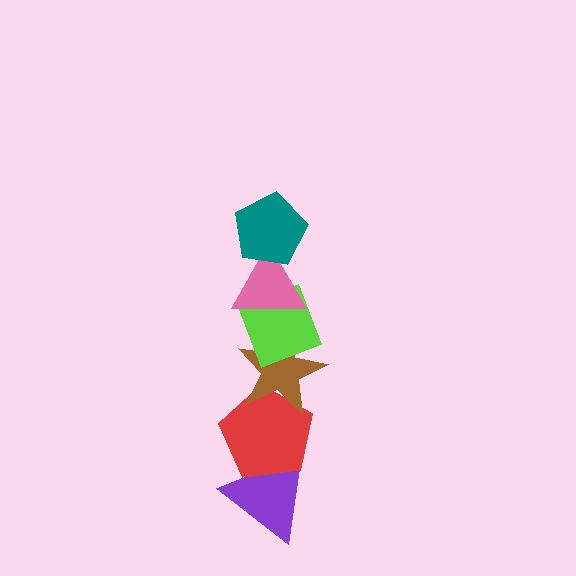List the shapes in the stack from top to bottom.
From top to bottom: the teal pentagon, the pink triangle, the lime diamond, the brown star, the red pentagon, the purple triangle.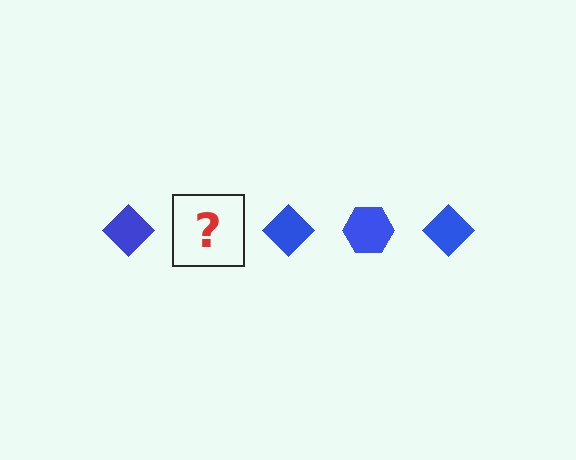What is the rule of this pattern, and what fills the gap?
The rule is that the pattern cycles through diamond, hexagon shapes in blue. The gap should be filled with a blue hexagon.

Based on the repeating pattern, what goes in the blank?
The blank should be a blue hexagon.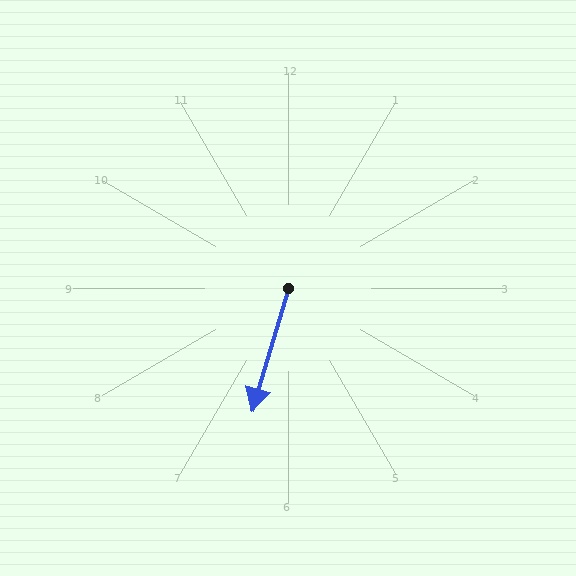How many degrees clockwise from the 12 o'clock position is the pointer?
Approximately 197 degrees.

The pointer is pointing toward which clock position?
Roughly 7 o'clock.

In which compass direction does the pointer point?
South.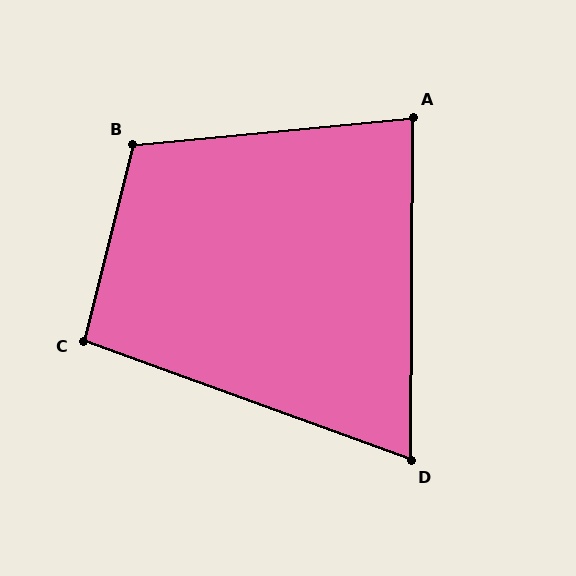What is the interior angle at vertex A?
Approximately 84 degrees (acute).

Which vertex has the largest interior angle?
B, at approximately 109 degrees.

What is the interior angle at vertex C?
Approximately 96 degrees (obtuse).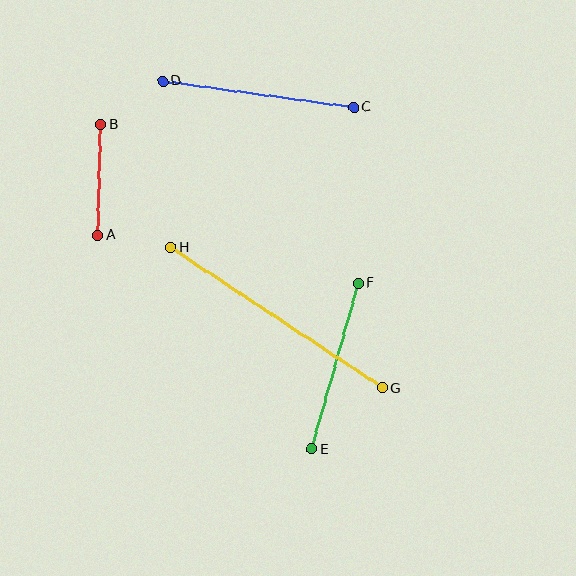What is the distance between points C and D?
The distance is approximately 193 pixels.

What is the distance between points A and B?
The distance is approximately 111 pixels.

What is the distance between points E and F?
The distance is approximately 172 pixels.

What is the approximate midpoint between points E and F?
The midpoint is at approximately (335, 366) pixels.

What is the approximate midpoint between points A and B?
The midpoint is at approximately (99, 180) pixels.